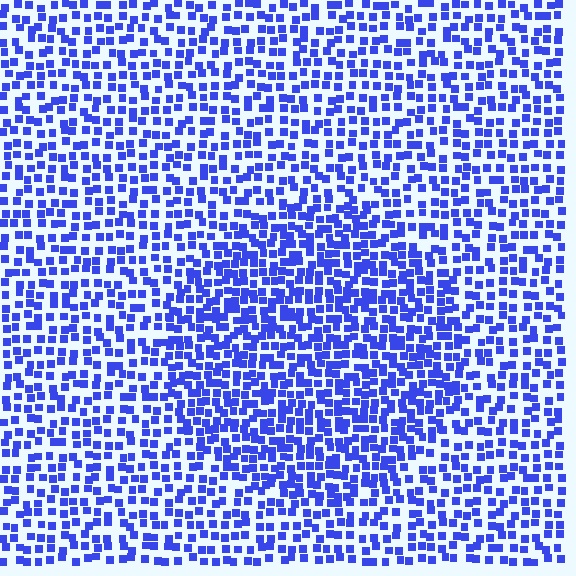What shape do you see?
I see a circle.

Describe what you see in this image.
The image contains small blue elements arranged at two different densities. A circle-shaped region is visible where the elements are more densely packed than the surrounding area.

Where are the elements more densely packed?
The elements are more densely packed inside the circle boundary.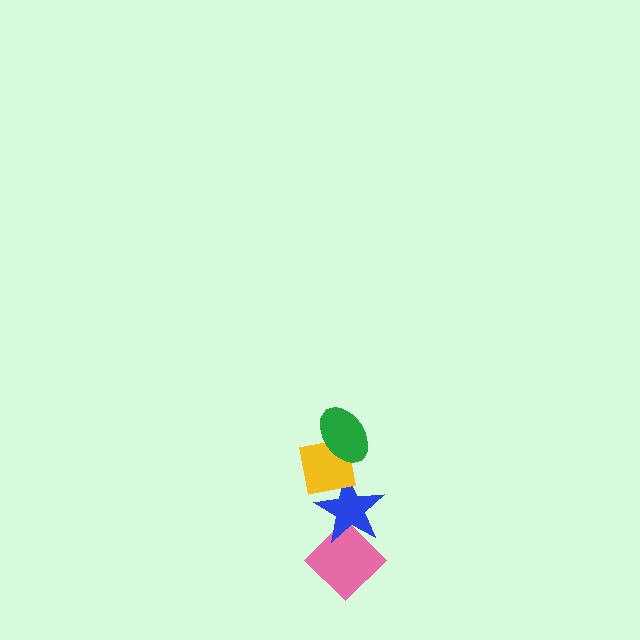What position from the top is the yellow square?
The yellow square is 2nd from the top.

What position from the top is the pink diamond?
The pink diamond is 4th from the top.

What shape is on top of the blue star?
The yellow square is on top of the blue star.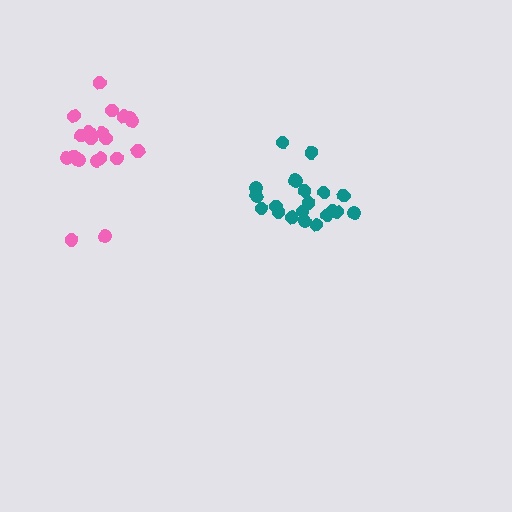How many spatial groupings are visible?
There are 2 spatial groupings.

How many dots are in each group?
Group 1: 21 dots, Group 2: 21 dots (42 total).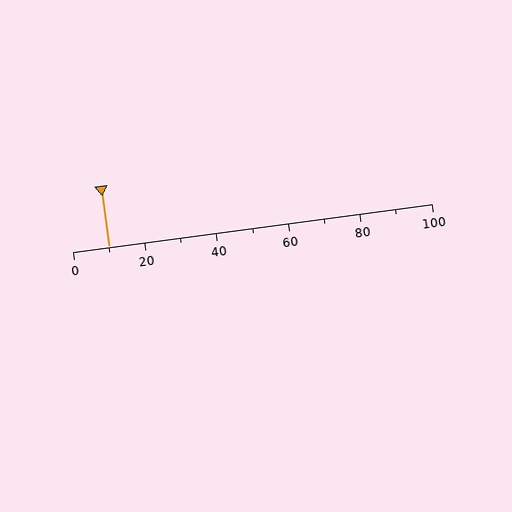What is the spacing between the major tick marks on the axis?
The major ticks are spaced 20 apart.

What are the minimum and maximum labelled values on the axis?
The axis runs from 0 to 100.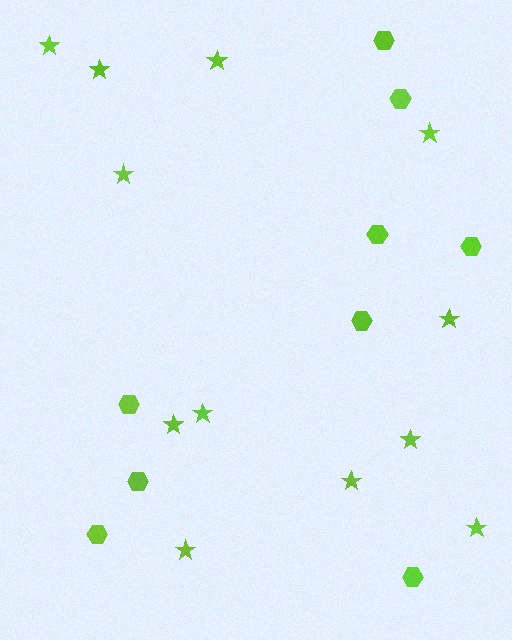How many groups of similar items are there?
There are 2 groups: one group of hexagons (9) and one group of stars (12).